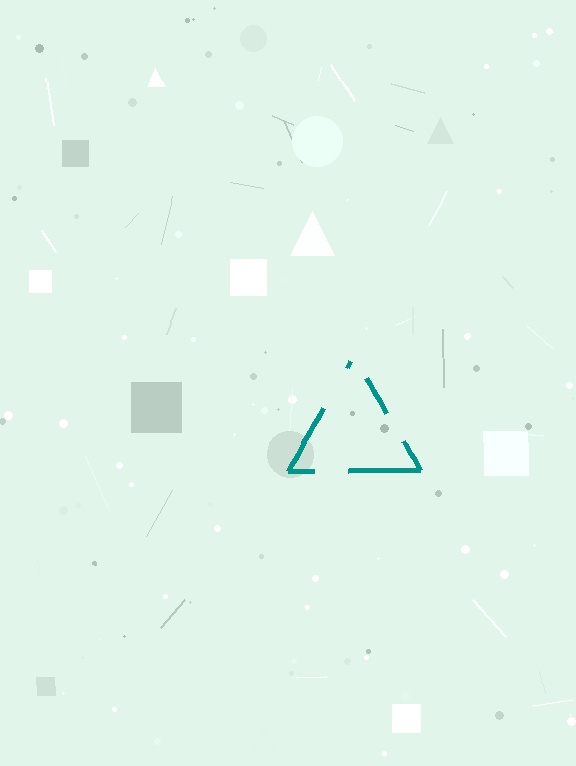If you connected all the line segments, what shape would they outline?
They would outline a triangle.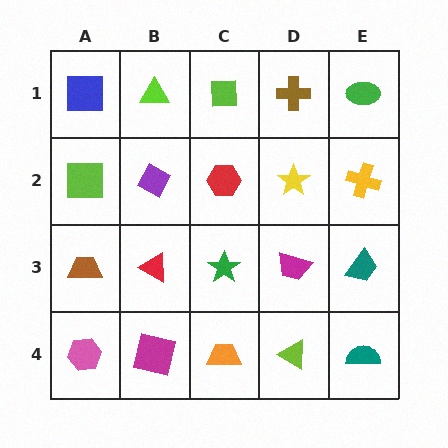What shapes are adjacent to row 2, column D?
A brown cross (row 1, column D), a magenta trapezoid (row 3, column D), a red hexagon (row 2, column C), a yellow cross (row 2, column E).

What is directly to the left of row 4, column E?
A lime triangle.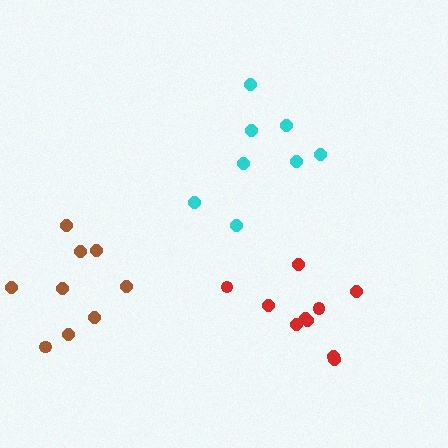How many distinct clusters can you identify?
There are 3 distinct clusters.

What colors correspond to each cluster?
The clusters are colored: cyan, red, brown.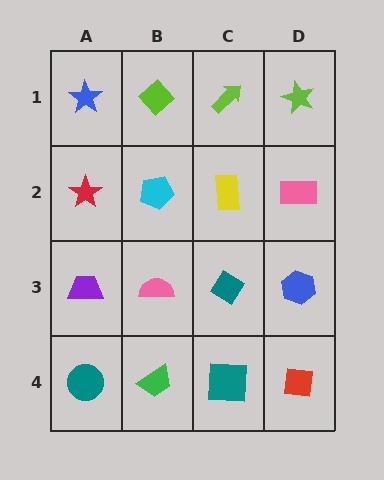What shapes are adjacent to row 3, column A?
A red star (row 2, column A), a teal circle (row 4, column A), a pink semicircle (row 3, column B).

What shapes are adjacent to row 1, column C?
A yellow rectangle (row 2, column C), a lime diamond (row 1, column B), a lime star (row 1, column D).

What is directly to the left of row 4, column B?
A teal circle.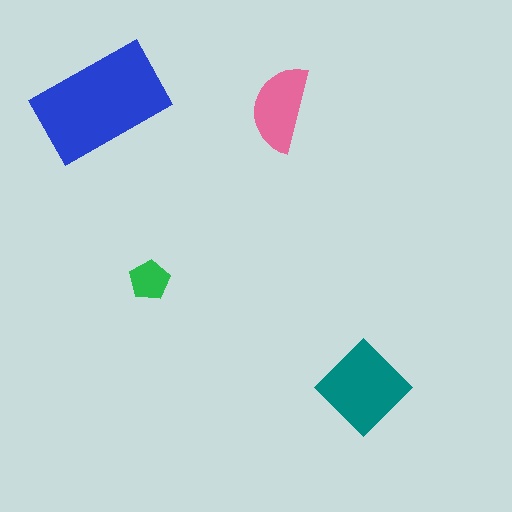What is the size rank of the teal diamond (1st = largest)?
2nd.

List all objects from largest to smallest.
The blue rectangle, the teal diamond, the pink semicircle, the green pentagon.